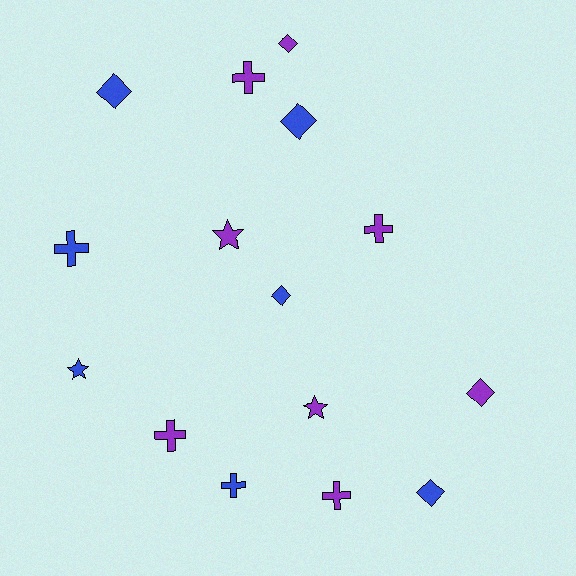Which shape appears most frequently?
Cross, with 6 objects.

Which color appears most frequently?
Purple, with 8 objects.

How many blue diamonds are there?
There are 4 blue diamonds.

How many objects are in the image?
There are 15 objects.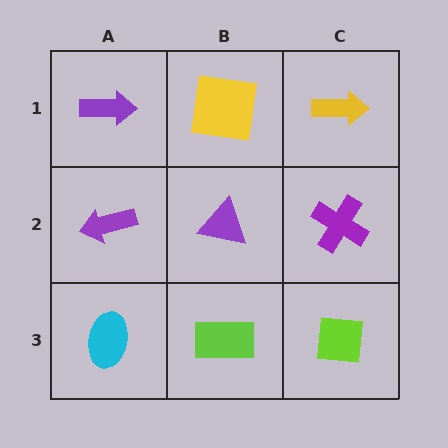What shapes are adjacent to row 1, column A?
A purple arrow (row 2, column A), a yellow square (row 1, column B).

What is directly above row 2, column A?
A purple arrow.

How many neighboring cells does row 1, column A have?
2.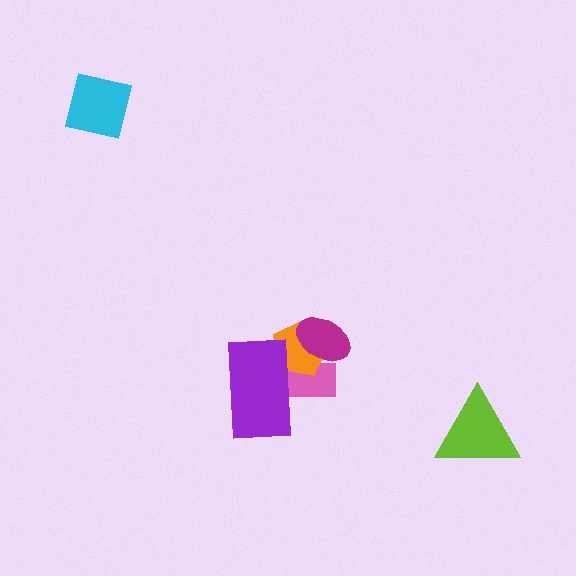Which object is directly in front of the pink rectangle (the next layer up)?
The orange pentagon is directly in front of the pink rectangle.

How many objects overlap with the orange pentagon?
3 objects overlap with the orange pentagon.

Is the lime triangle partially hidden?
No, no other shape covers it.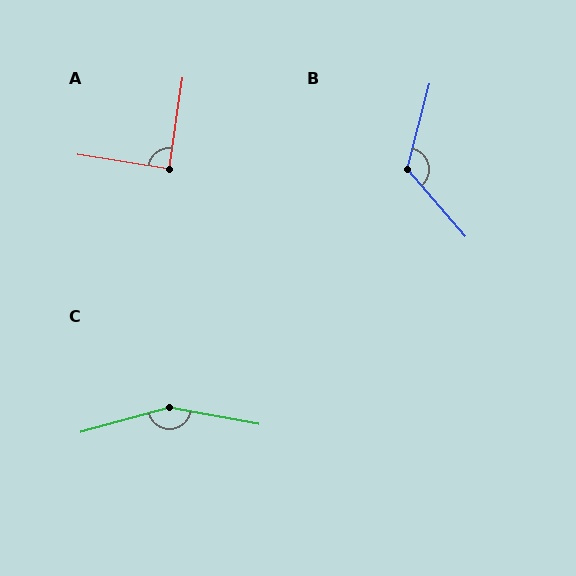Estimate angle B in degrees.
Approximately 124 degrees.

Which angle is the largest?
C, at approximately 154 degrees.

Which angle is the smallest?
A, at approximately 89 degrees.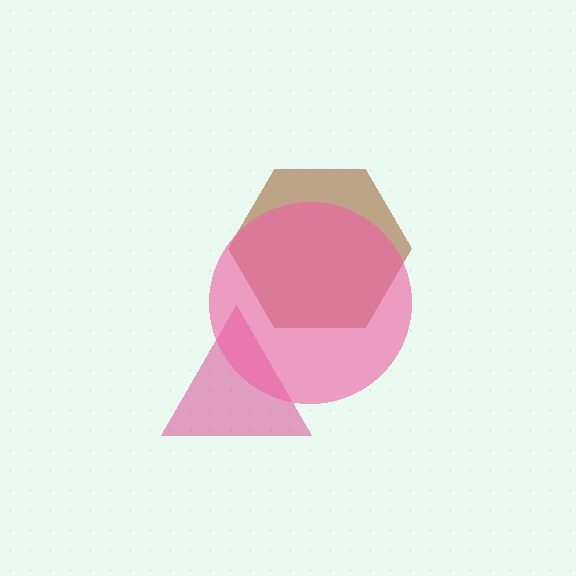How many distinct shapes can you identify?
There are 3 distinct shapes: a brown hexagon, a magenta triangle, a pink circle.